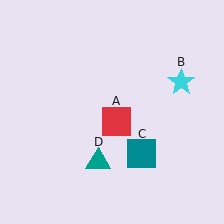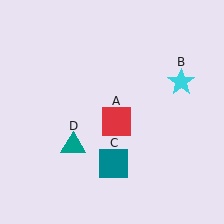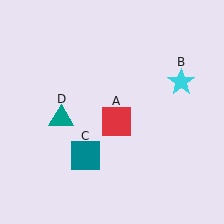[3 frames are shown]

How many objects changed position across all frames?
2 objects changed position: teal square (object C), teal triangle (object D).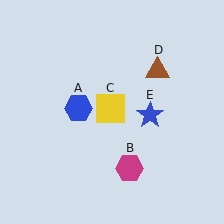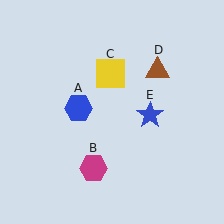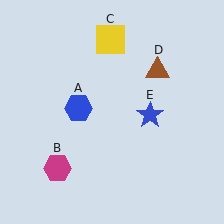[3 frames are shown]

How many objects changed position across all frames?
2 objects changed position: magenta hexagon (object B), yellow square (object C).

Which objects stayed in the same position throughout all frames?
Blue hexagon (object A) and brown triangle (object D) and blue star (object E) remained stationary.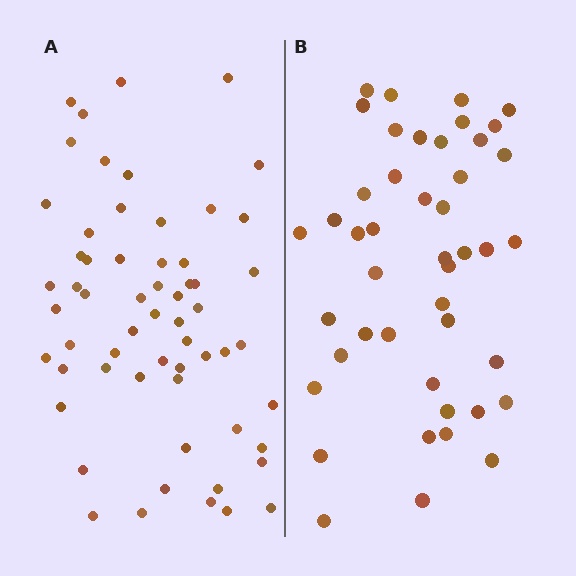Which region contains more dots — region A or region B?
Region A (the left region) has more dots.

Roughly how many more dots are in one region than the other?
Region A has approximately 15 more dots than region B.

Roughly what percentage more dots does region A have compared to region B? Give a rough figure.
About 35% more.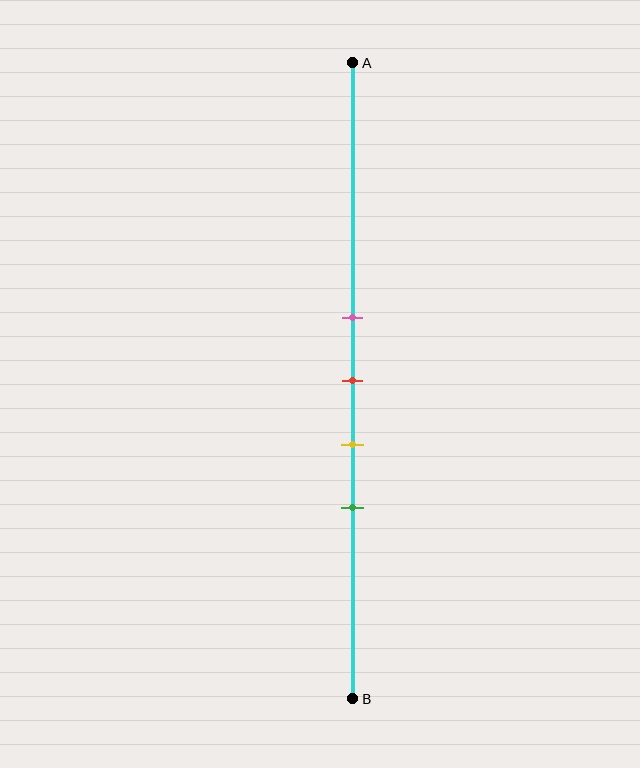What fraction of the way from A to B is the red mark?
The red mark is approximately 50% (0.5) of the way from A to B.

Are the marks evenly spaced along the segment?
Yes, the marks are approximately evenly spaced.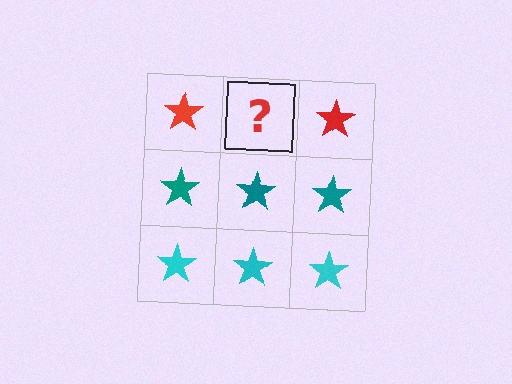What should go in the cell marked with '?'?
The missing cell should contain a red star.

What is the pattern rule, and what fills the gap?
The rule is that each row has a consistent color. The gap should be filled with a red star.